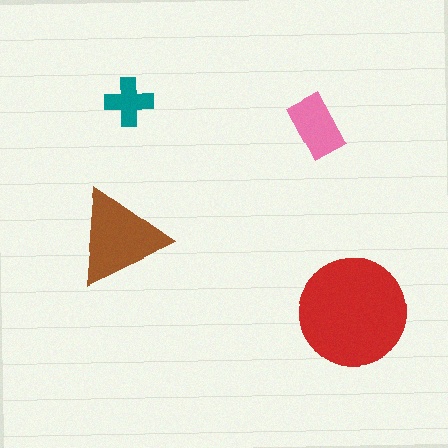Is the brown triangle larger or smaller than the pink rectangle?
Larger.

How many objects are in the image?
There are 4 objects in the image.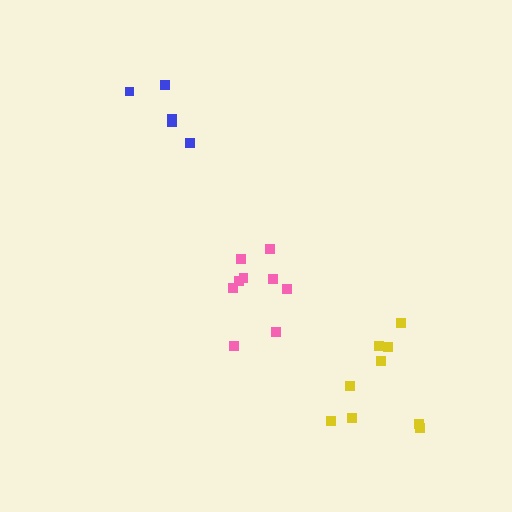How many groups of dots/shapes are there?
There are 3 groups.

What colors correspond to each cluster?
The clusters are colored: pink, blue, yellow.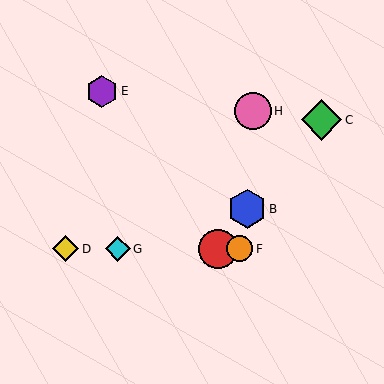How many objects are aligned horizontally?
4 objects (A, D, F, G) are aligned horizontally.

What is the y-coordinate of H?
Object H is at y≈111.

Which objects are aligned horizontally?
Objects A, D, F, G are aligned horizontally.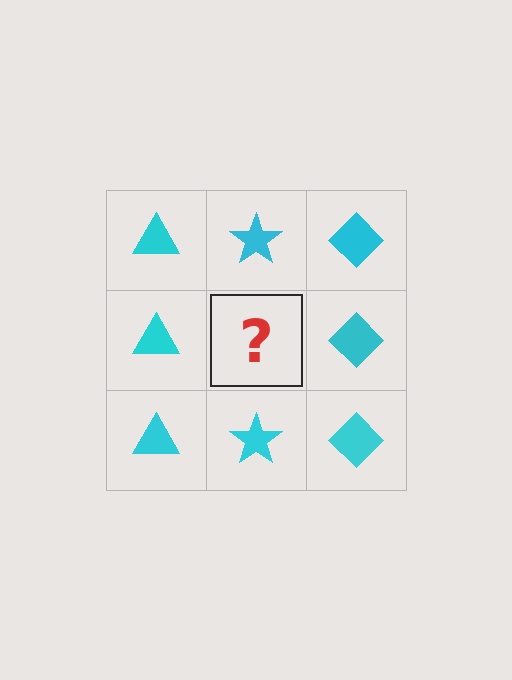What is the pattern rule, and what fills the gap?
The rule is that each column has a consistent shape. The gap should be filled with a cyan star.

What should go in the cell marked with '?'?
The missing cell should contain a cyan star.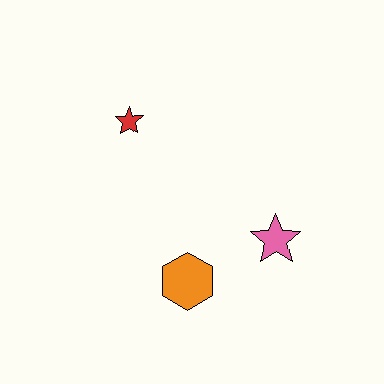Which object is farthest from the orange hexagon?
The red star is farthest from the orange hexagon.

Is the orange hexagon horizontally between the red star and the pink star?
Yes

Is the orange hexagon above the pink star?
No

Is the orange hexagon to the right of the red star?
Yes